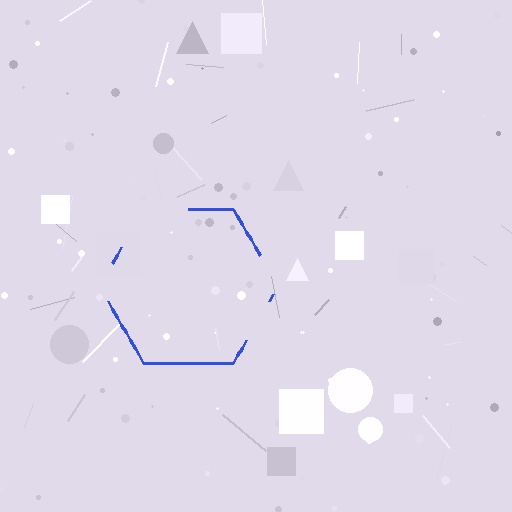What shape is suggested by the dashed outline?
The dashed outline suggests a hexagon.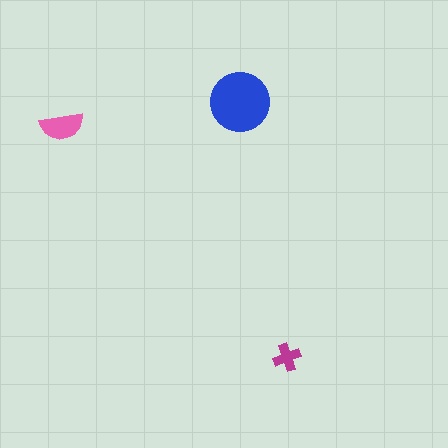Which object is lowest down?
The magenta cross is bottommost.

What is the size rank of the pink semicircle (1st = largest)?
2nd.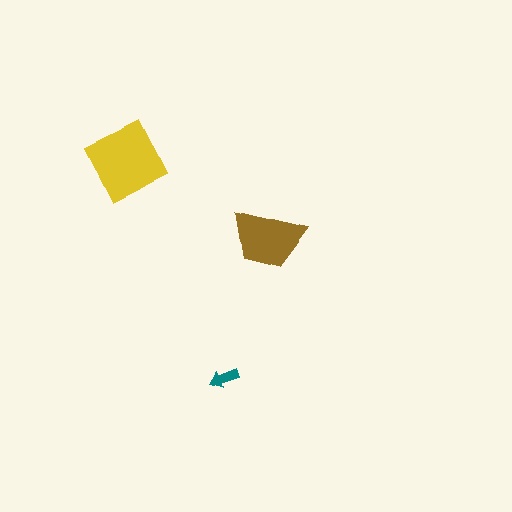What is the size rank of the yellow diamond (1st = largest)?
1st.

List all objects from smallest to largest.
The teal arrow, the brown trapezoid, the yellow diamond.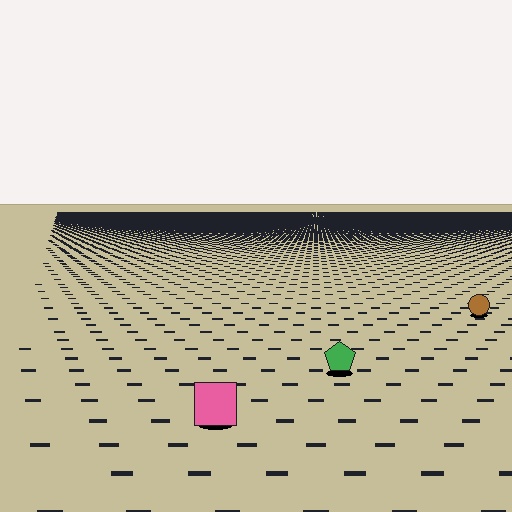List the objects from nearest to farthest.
From nearest to farthest: the pink square, the green pentagon, the brown circle.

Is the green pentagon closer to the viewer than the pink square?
No. The pink square is closer — you can tell from the texture gradient: the ground texture is coarser near it.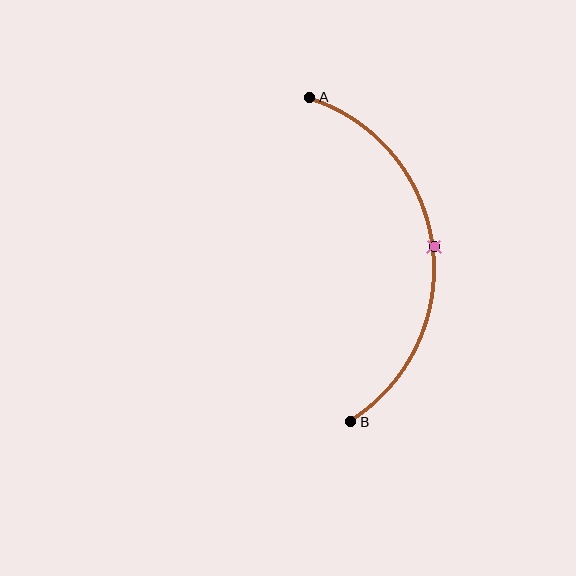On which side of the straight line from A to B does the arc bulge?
The arc bulges to the right of the straight line connecting A and B.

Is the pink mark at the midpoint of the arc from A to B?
Yes. The pink mark lies on the arc at equal arc-length from both A and B — it is the arc midpoint.